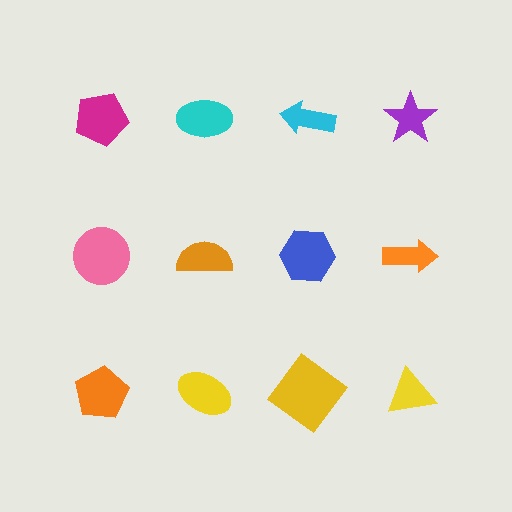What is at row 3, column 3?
A yellow diamond.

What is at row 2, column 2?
An orange semicircle.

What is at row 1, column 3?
A cyan arrow.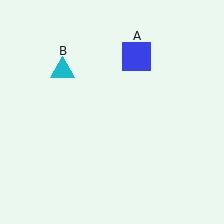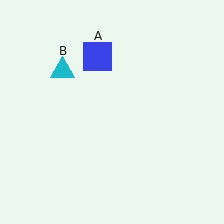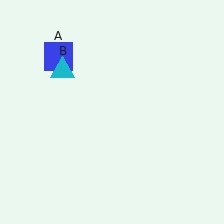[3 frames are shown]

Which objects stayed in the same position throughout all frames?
Cyan triangle (object B) remained stationary.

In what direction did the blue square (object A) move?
The blue square (object A) moved left.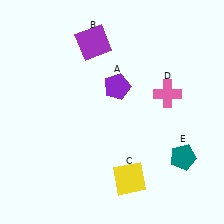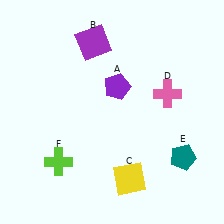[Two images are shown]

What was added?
A lime cross (F) was added in Image 2.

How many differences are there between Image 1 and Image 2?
There is 1 difference between the two images.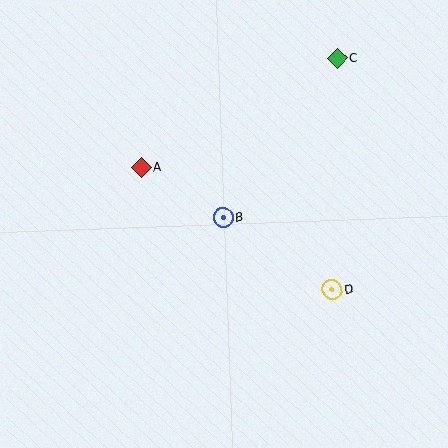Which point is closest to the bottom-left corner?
Point A is closest to the bottom-left corner.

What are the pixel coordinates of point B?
Point B is at (223, 218).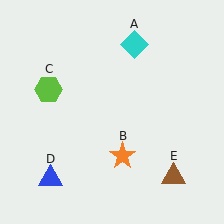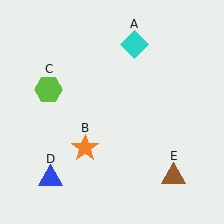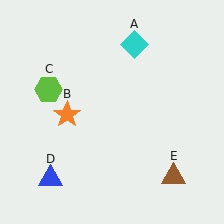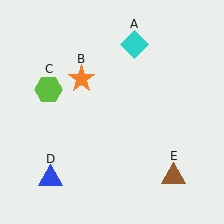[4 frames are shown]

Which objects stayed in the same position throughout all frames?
Cyan diamond (object A) and lime hexagon (object C) and blue triangle (object D) and brown triangle (object E) remained stationary.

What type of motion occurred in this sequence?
The orange star (object B) rotated clockwise around the center of the scene.